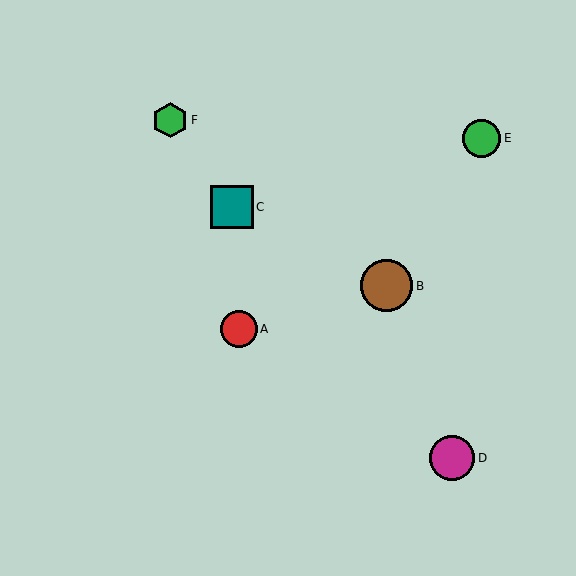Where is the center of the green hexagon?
The center of the green hexagon is at (170, 120).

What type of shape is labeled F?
Shape F is a green hexagon.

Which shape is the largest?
The brown circle (labeled B) is the largest.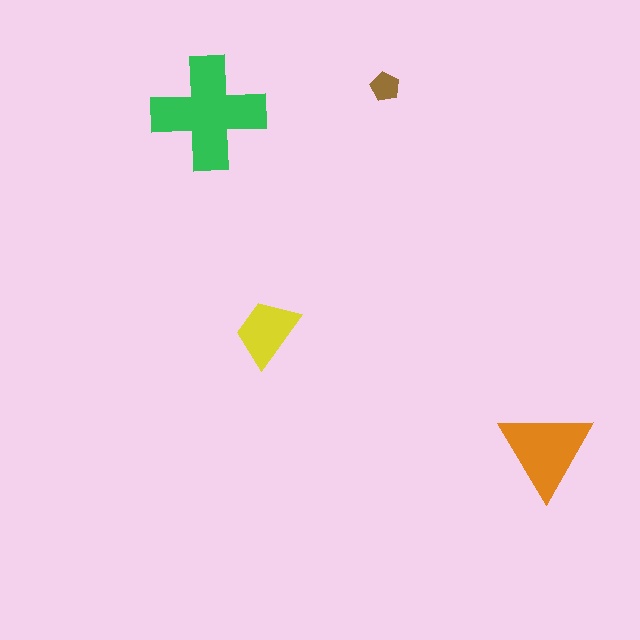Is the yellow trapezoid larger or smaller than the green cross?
Smaller.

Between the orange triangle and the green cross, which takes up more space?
The green cross.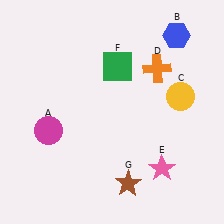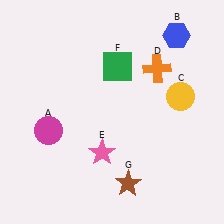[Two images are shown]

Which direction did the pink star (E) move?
The pink star (E) moved left.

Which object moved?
The pink star (E) moved left.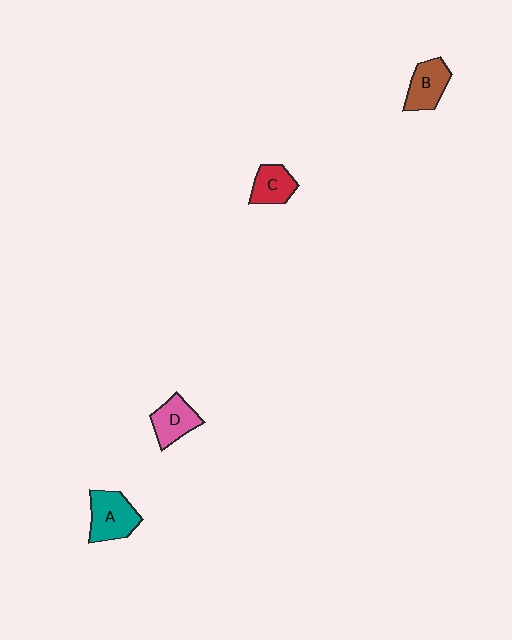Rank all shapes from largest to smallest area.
From largest to smallest: A (teal), B (brown), D (pink), C (red).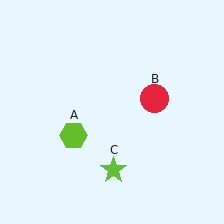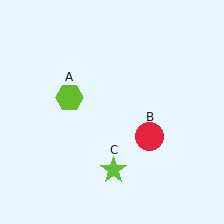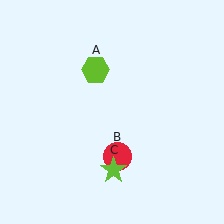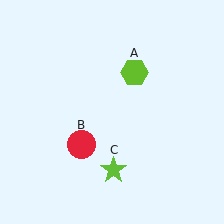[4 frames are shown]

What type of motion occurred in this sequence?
The lime hexagon (object A), red circle (object B) rotated clockwise around the center of the scene.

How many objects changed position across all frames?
2 objects changed position: lime hexagon (object A), red circle (object B).